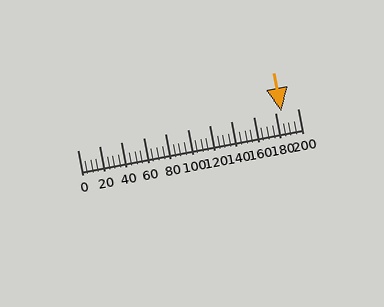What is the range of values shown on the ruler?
The ruler shows values from 0 to 200.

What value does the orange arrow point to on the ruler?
The orange arrow points to approximately 185.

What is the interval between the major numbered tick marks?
The major tick marks are spaced 20 units apart.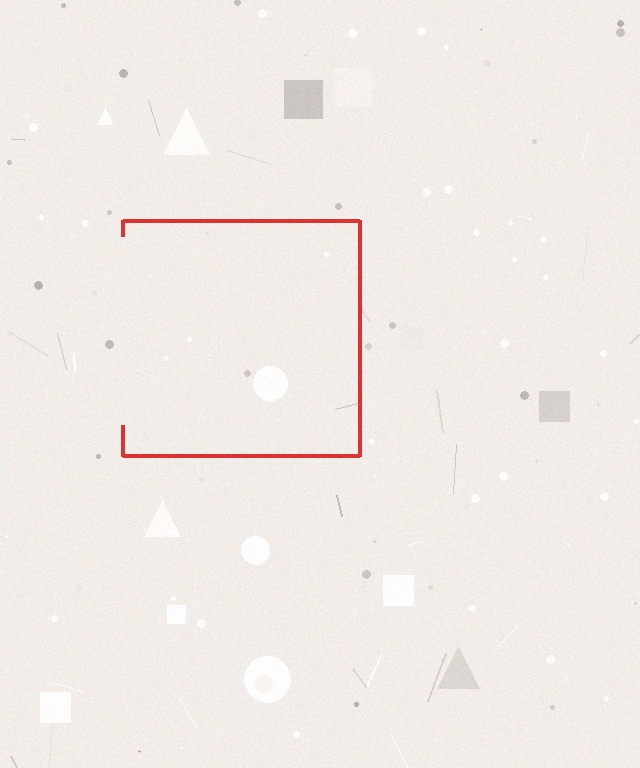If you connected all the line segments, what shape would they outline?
They would outline a square.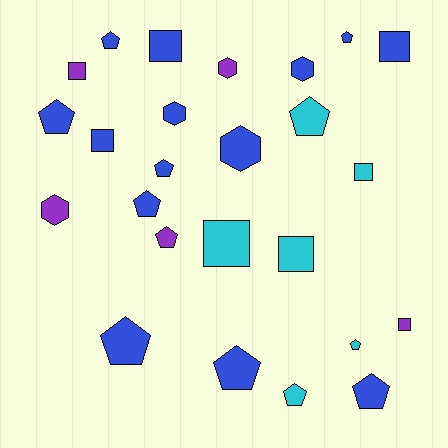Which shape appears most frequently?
Pentagon, with 12 objects.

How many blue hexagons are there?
There are 3 blue hexagons.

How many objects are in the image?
There are 25 objects.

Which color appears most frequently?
Blue, with 14 objects.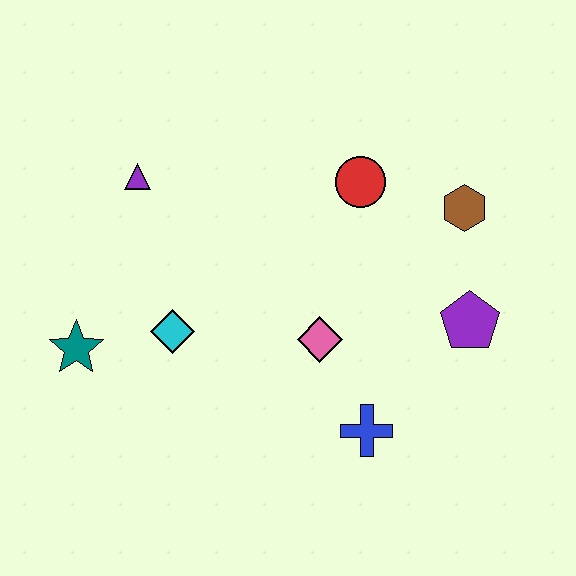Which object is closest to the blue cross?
The pink diamond is closest to the blue cross.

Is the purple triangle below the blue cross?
No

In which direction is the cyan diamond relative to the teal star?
The cyan diamond is to the right of the teal star.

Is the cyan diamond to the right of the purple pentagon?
No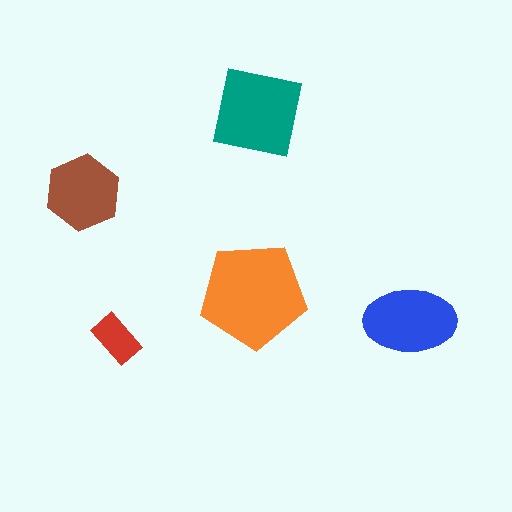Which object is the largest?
The orange pentagon.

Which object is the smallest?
The red rectangle.